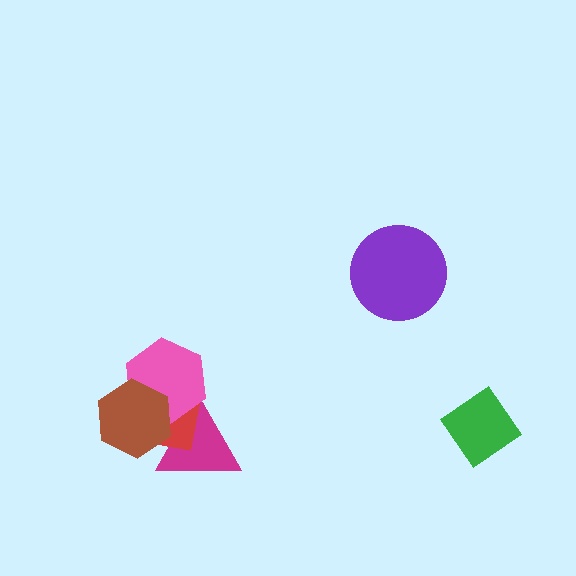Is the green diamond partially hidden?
No, no other shape covers it.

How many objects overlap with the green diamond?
0 objects overlap with the green diamond.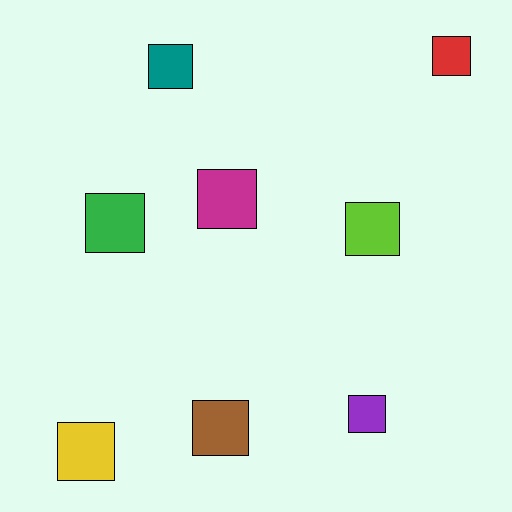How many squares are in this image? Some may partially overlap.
There are 8 squares.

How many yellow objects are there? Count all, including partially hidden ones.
There is 1 yellow object.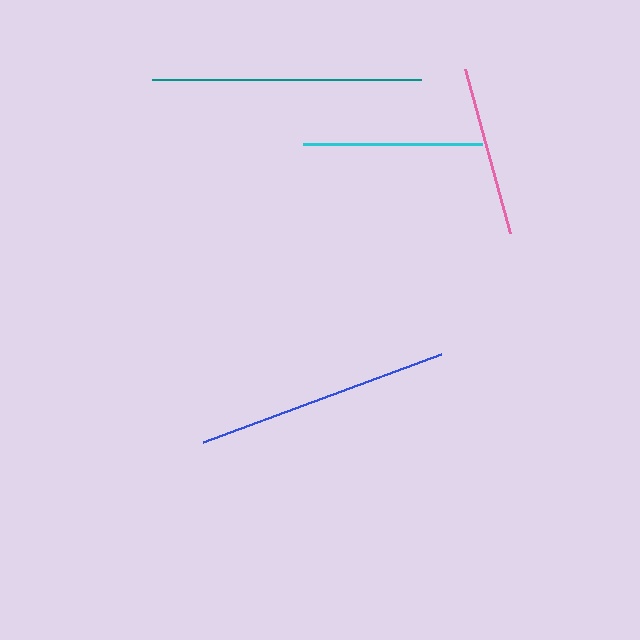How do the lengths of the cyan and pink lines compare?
The cyan and pink lines are approximately the same length.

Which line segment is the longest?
The teal line is the longest at approximately 268 pixels.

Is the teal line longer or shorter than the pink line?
The teal line is longer than the pink line.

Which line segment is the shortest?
The pink line is the shortest at approximately 171 pixels.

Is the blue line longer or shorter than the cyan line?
The blue line is longer than the cyan line.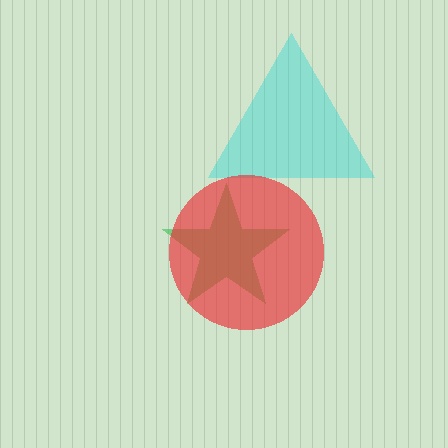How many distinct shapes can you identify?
There are 3 distinct shapes: a cyan triangle, a green star, a red circle.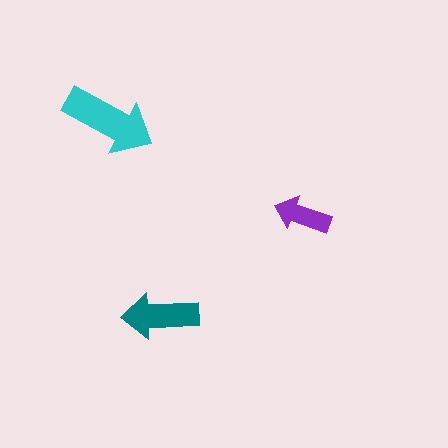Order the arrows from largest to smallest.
the cyan one, the teal one, the purple one.